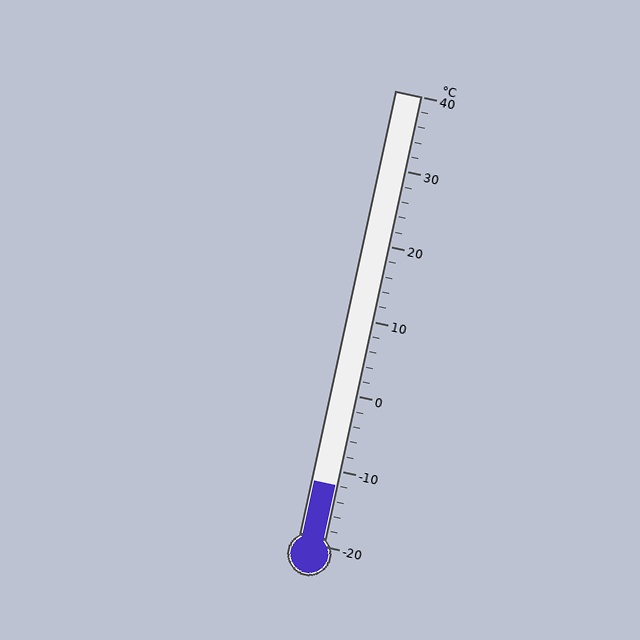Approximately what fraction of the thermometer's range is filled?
The thermometer is filled to approximately 15% of its range.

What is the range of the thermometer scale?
The thermometer scale ranges from -20°C to 40°C.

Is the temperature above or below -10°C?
The temperature is below -10°C.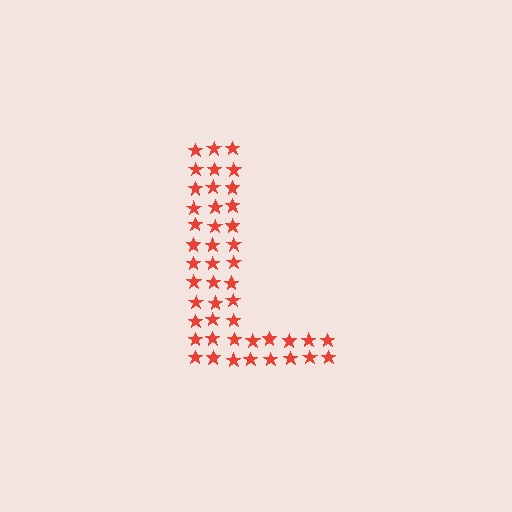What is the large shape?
The large shape is the letter L.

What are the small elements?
The small elements are stars.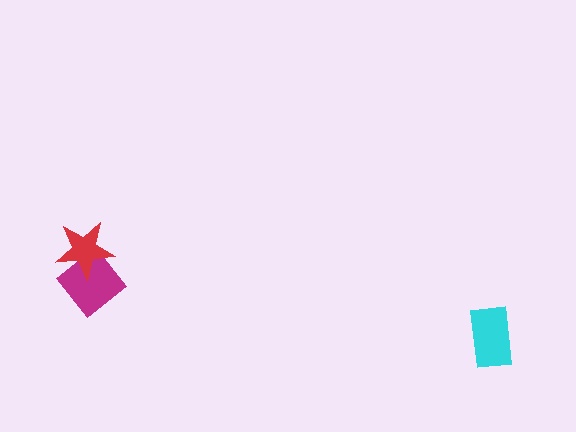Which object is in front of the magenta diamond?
The red star is in front of the magenta diamond.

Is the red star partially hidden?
No, no other shape covers it.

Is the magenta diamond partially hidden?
Yes, it is partially covered by another shape.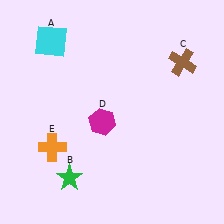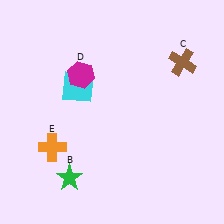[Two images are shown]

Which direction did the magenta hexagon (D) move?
The magenta hexagon (D) moved up.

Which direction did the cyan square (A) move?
The cyan square (A) moved down.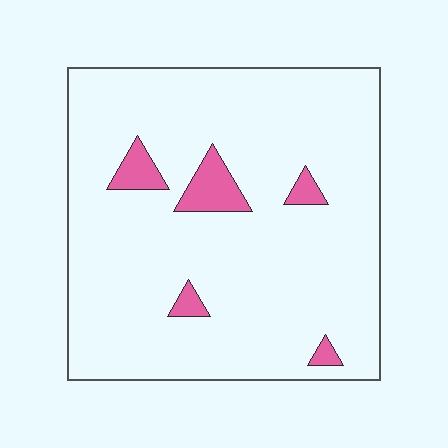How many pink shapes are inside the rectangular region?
5.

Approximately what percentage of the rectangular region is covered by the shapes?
Approximately 5%.